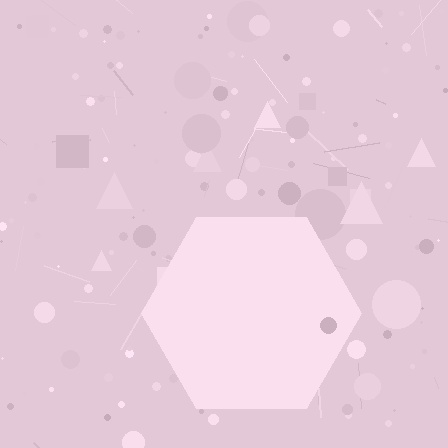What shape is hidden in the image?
A hexagon is hidden in the image.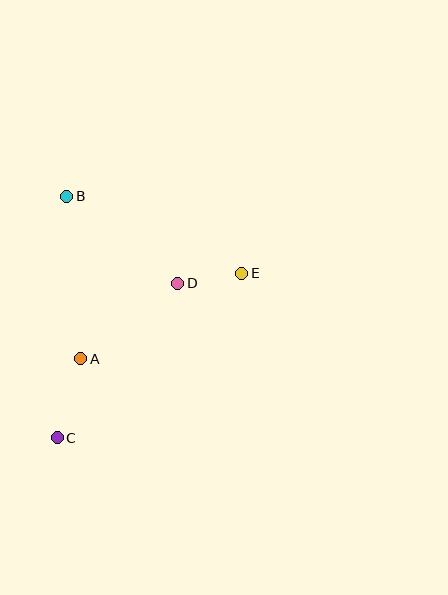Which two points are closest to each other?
Points D and E are closest to each other.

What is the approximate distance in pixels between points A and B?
The distance between A and B is approximately 163 pixels.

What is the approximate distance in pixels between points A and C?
The distance between A and C is approximately 82 pixels.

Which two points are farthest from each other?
Points C and E are farthest from each other.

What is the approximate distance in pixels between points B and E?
The distance between B and E is approximately 191 pixels.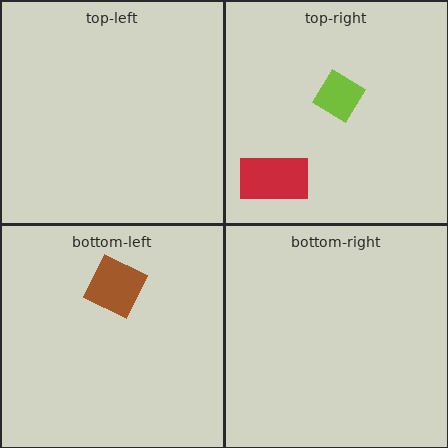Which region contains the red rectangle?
The top-right region.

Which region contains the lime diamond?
The top-right region.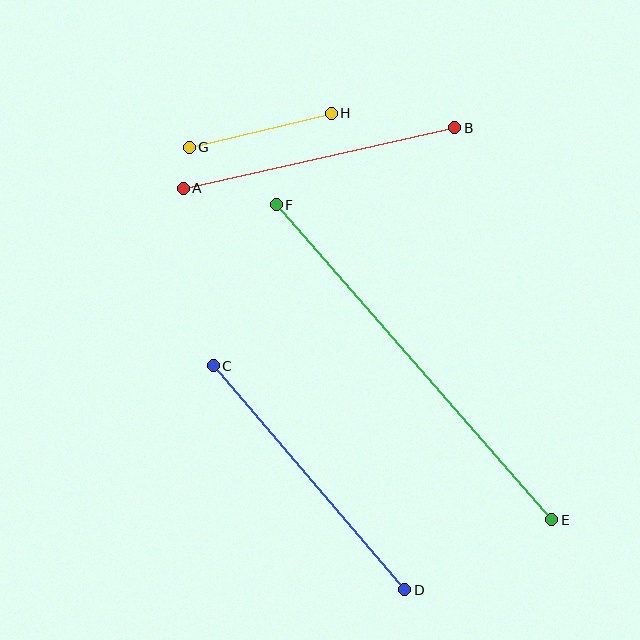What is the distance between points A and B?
The distance is approximately 278 pixels.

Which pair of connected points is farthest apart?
Points E and F are farthest apart.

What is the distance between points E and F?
The distance is approximately 418 pixels.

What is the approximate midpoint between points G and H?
The midpoint is at approximately (260, 130) pixels.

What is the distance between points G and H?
The distance is approximately 146 pixels.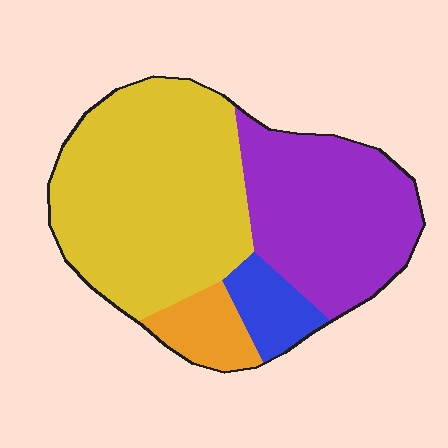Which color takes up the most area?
Yellow, at roughly 50%.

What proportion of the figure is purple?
Purple takes up about one third (1/3) of the figure.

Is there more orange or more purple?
Purple.